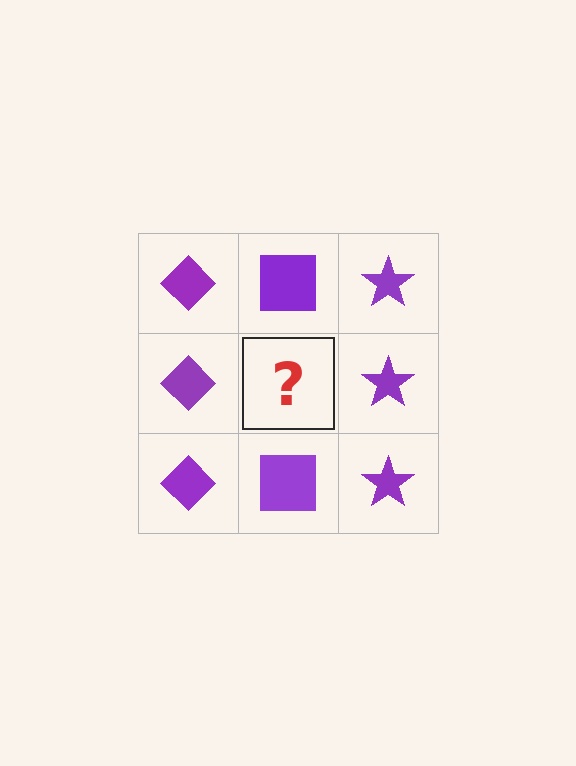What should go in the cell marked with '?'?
The missing cell should contain a purple square.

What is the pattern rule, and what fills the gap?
The rule is that each column has a consistent shape. The gap should be filled with a purple square.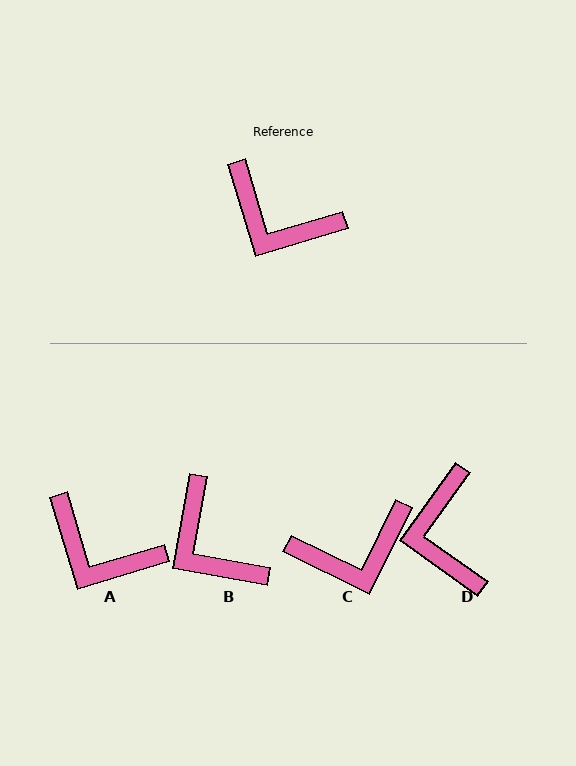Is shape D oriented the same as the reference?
No, it is off by about 53 degrees.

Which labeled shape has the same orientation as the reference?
A.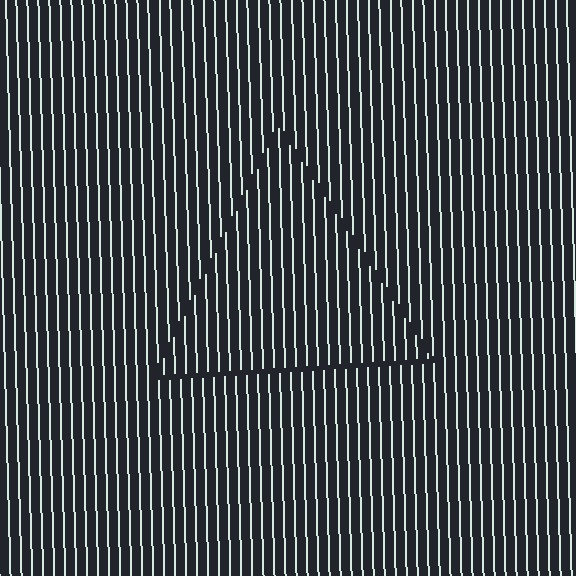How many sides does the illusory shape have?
3 sides — the line-ends trace a triangle.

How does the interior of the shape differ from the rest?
The interior of the shape contains the same grating, shifted by half a period — the contour is defined by the phase discontinuity where line-ends from the inner and outer gratings abut.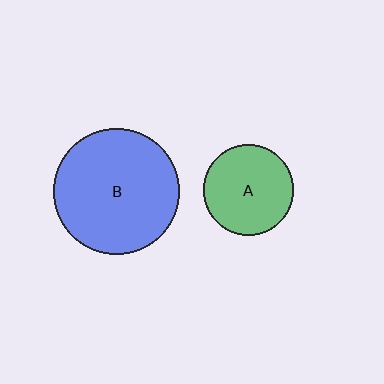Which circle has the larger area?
Circle B (blue).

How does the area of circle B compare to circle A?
Approximately 1.9 times.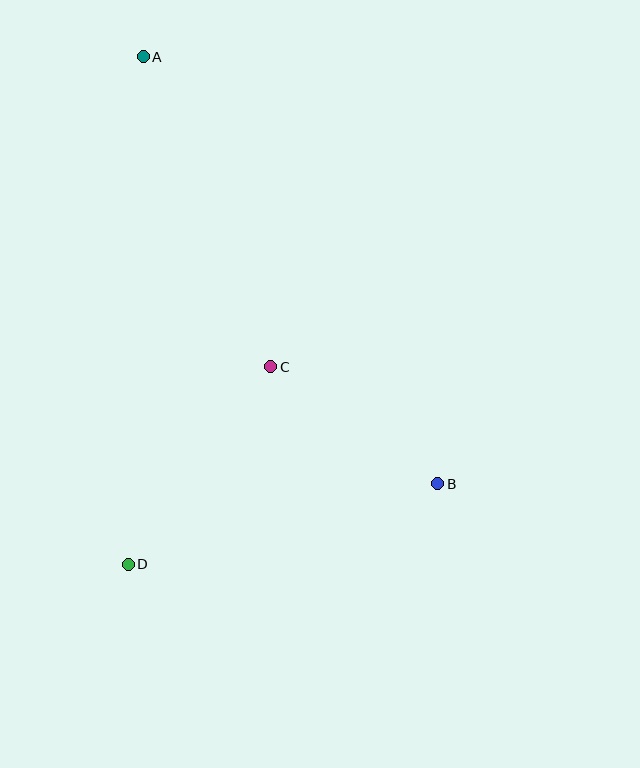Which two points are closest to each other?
Points B and C are closest to each other.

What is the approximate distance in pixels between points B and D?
The distance between B and D is approximately 320 pixels.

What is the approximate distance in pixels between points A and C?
The distance between A and C is approximately 335 pixels.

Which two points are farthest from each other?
Points A and B are farthest from each other.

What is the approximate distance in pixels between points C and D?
The distance between C and D is approximately 243 pixels.